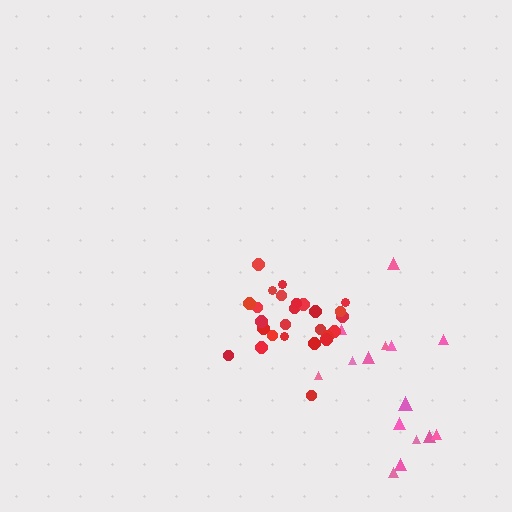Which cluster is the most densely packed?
Red.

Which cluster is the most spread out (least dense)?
Pink.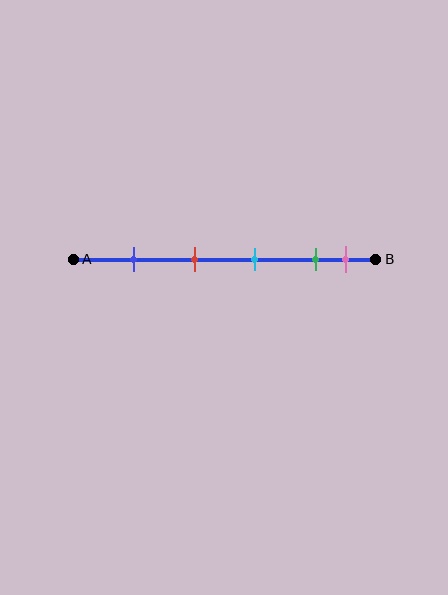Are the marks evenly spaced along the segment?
No, the marks are not evenly spaced.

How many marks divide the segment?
There are 5 marks dividing the segment.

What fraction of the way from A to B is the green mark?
The green mark is approximately 80% (0.8) of the way from A to B.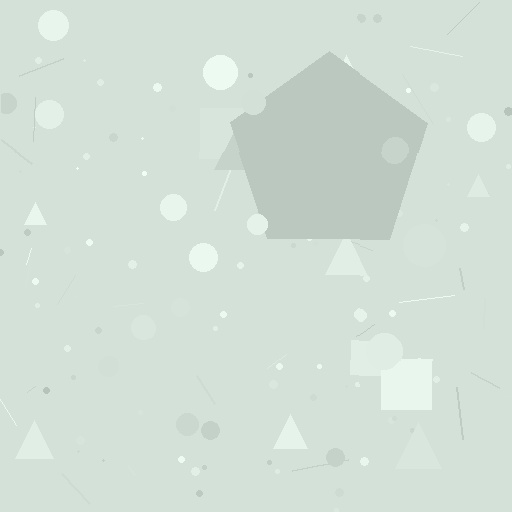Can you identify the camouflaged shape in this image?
The camouflaged shape is a pentagon.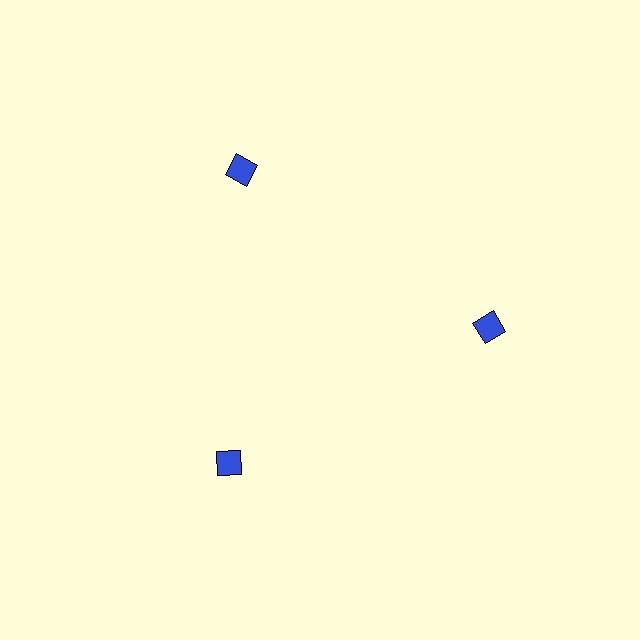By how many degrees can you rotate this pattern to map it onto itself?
The pattern maps onto itself every 120 degrees of rotation.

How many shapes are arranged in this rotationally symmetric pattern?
There are 3 shapes, arranged in 3 groups of 1.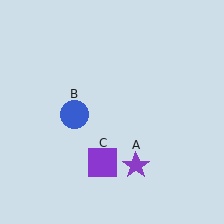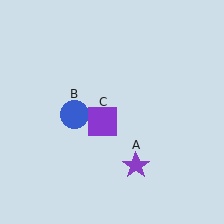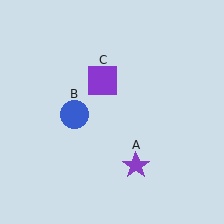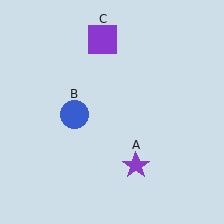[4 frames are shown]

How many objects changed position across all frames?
1 object changed position: purple square (object C).